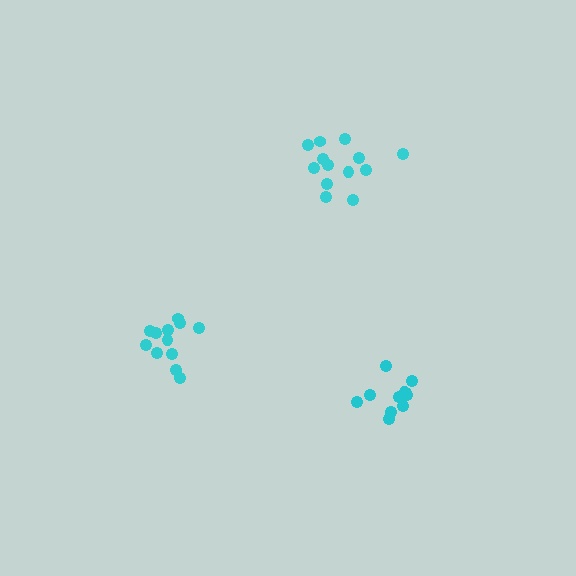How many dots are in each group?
Group 1: 11 dots, Group 2: 12 dots, Group 3: 13 dots (36 total).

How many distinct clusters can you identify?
There are 3 distinct clusters.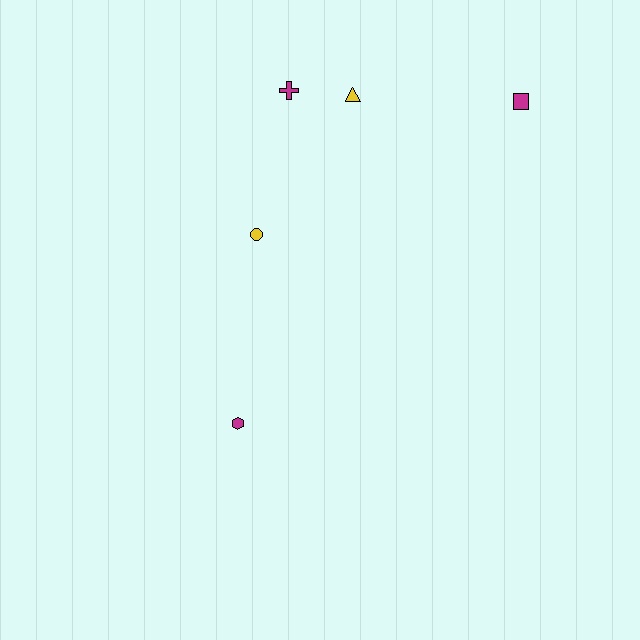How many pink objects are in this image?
There are no pink objects.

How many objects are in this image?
There are 5 objects.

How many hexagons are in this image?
There is 1 hexagon.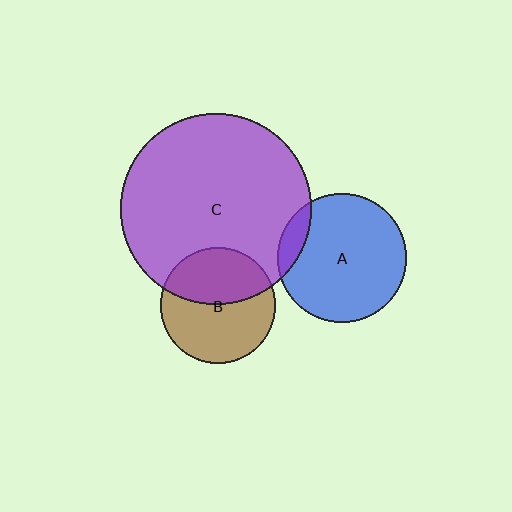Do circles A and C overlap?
Yes.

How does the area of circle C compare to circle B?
Approximately 2.7 times.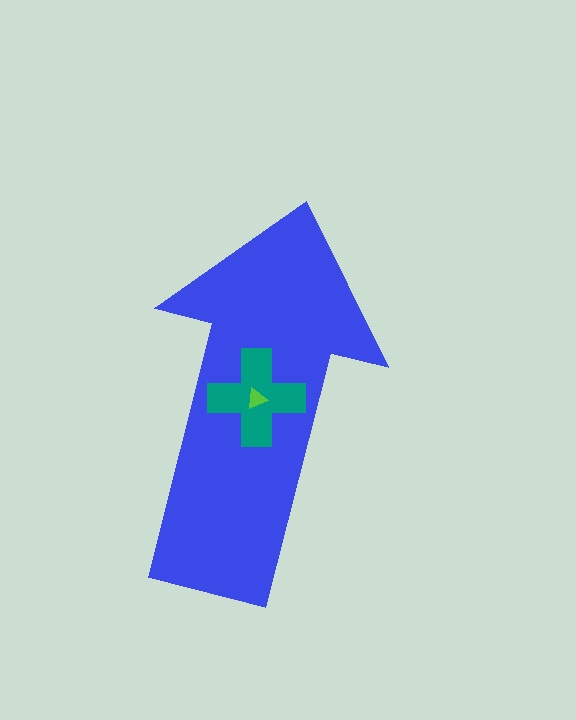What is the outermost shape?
The blue arrow.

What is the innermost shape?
The lime triangle.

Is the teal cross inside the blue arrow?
Yes.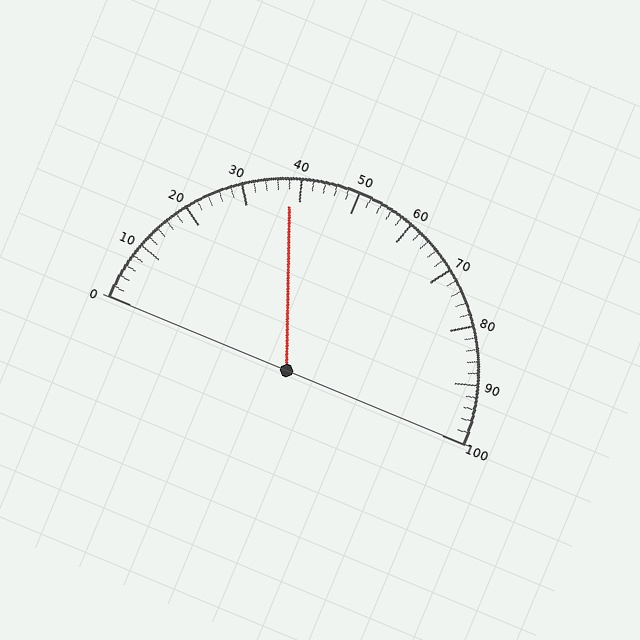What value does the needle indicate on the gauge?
The needle indicates approximately 38.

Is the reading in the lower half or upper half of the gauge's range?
The reading is in the lower half of the range (0 to 100).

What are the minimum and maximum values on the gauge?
The gauge ranges from 0 to 100.